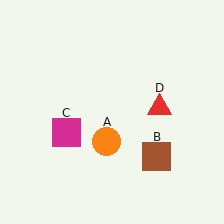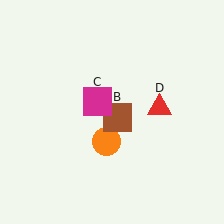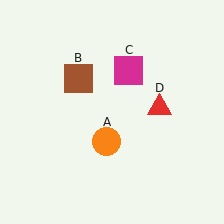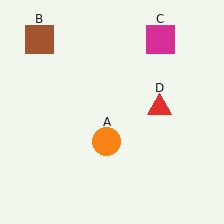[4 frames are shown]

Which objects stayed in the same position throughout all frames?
Orange circle (object A) and red triangle (object D) remained stationary.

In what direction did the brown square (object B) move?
The brown square (object B) moved up and to the left.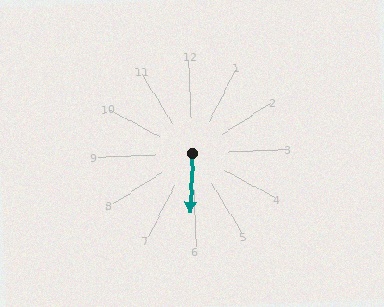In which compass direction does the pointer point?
South.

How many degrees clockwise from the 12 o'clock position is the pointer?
Approximately 185 degrees.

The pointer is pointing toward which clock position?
Roughly 6 o'clock.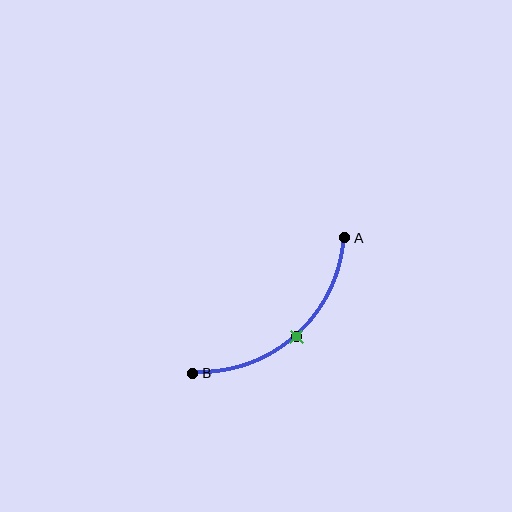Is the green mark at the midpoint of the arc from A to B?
Yes. The green mark lies on the arc at equal arc-length from both A and B — it is the arc midpoint.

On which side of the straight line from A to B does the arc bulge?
The arc bulges below and to the right of the straight line connecting A and B.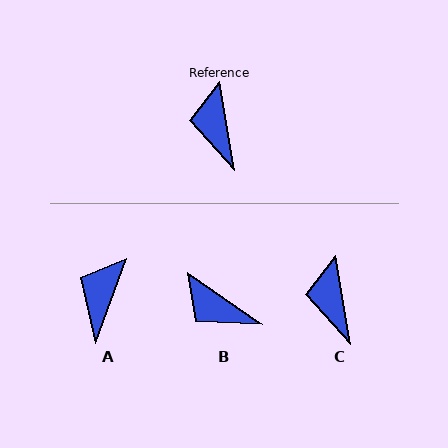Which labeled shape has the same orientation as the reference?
C.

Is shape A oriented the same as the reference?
No, it is off by about 29 degrees.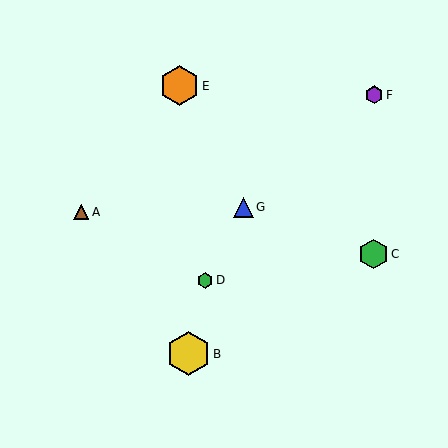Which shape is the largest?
The yellow hexagon (labeled B) is the largest.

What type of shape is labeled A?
Shape A is a brown triangle.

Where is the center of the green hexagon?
The center of the green hexagon is at (374, 254).